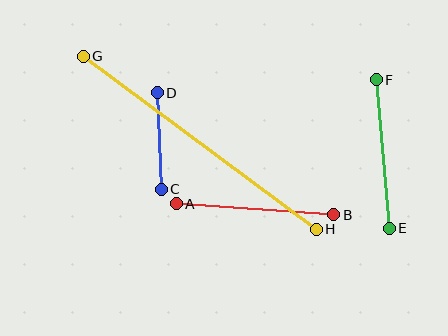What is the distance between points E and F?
The distance is approximately 149 pixels.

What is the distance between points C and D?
The distance is approximately 97 pixels.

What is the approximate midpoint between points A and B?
The midpoint is at approximately (255, 209) pixels.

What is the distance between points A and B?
The distance is approximately 158 pixels.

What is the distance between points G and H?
The distance is approximately 290 pixels.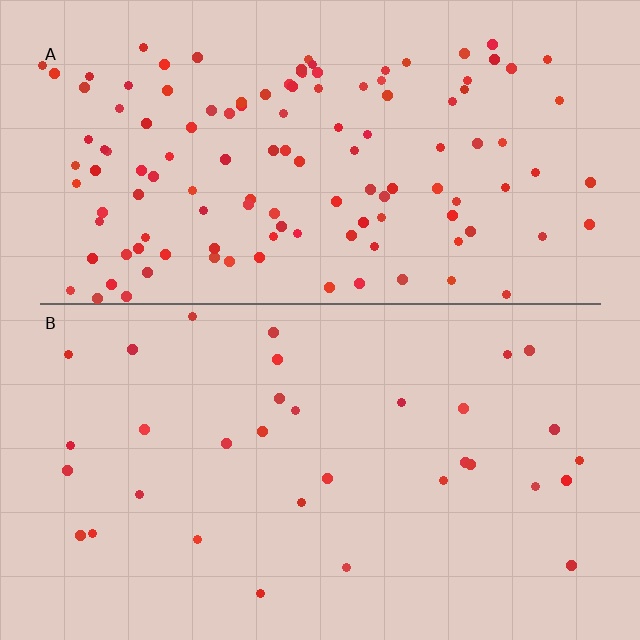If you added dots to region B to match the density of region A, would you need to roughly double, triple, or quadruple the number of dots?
Approximately quadruple.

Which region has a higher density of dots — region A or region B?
A (the top).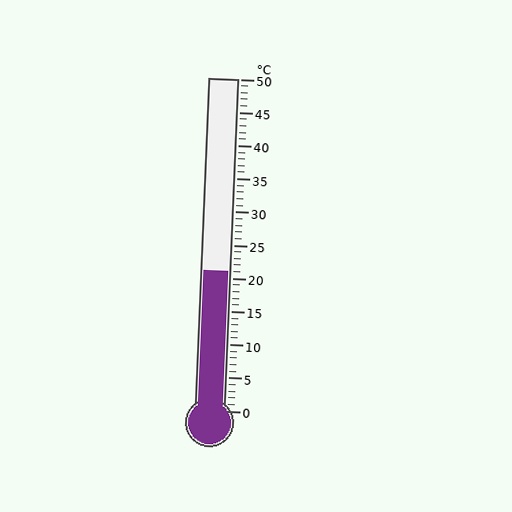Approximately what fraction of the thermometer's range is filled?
The thermometer is filled to approximately 40% of its range.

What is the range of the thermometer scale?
The thermometer scale ranges from 0°C to 50°C.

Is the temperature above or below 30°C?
The temperature is below 30°C.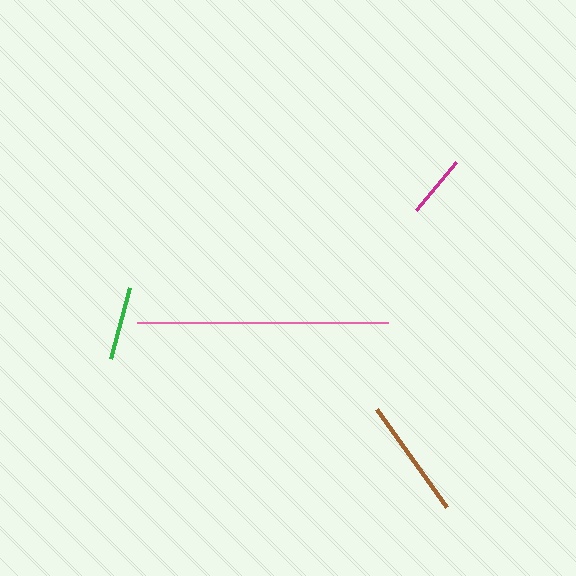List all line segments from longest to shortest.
From longest to shortest: pink, brown, green, magenta.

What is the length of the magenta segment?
The magenta segment is approximately 63 pixels long.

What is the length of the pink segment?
The pink segment is approximately 251 pixels long.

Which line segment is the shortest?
The magenta line is the shortest at approximately 63 pixels.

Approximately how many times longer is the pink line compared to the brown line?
The pink line is approximately 2.1 times the length of the brown line.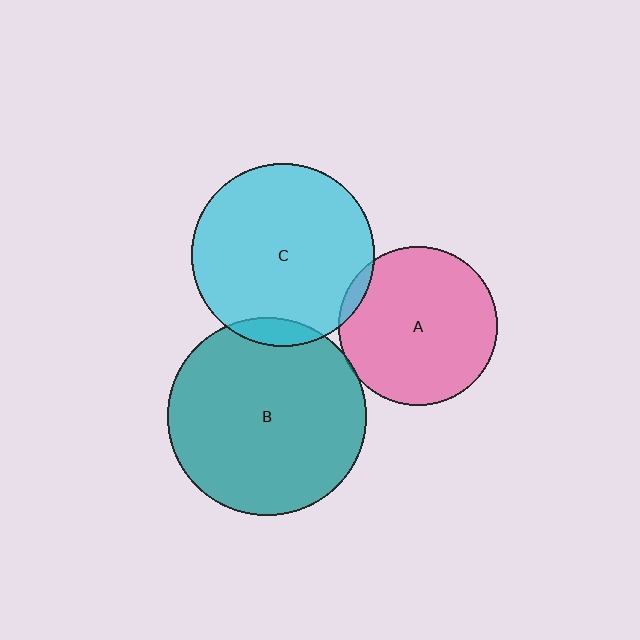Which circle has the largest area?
Circle B (teal).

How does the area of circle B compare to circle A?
Approximately 1.6 times.